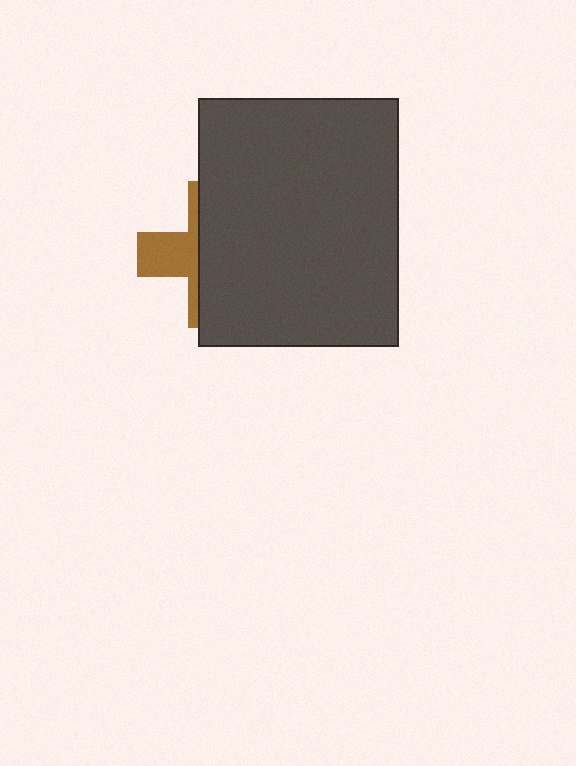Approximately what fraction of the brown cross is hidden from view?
Roughly 67% of the brown cross is hidden behind the dark gray rectangle.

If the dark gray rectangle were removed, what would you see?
You would see the complete brown cross.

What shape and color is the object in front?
The object in front is a dark gray rectangle.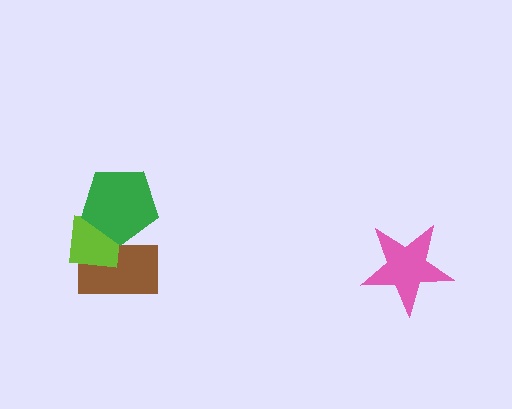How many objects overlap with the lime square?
2 objects overlap with the lime square.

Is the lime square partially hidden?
Yes, it is partially covered by another shape.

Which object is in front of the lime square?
The green pentagon is in front of the lime square.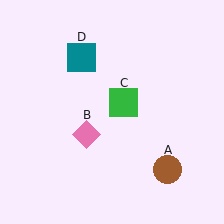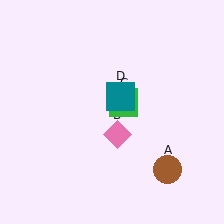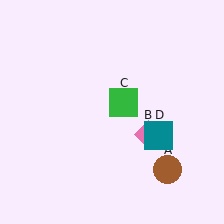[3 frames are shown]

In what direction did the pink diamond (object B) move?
The pink diamond (object B) moved right.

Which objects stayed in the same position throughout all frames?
Brown circle (object A) and green square (object C) remained stationary.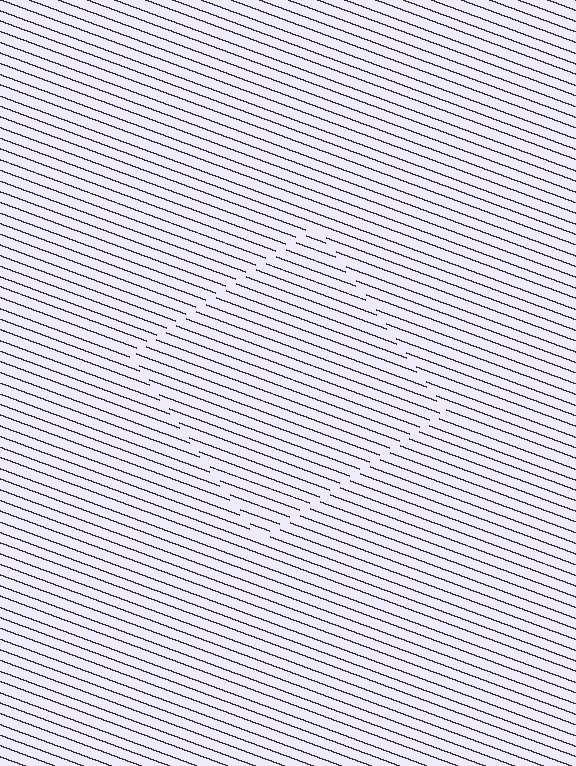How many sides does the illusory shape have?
4 sides — the line-ends trace a square.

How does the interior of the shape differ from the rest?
The interior of the shape contains the same grating, shifted by half a period — the contour is defined by the phase discontinuity where line-ends from the inner and outer gratings abut.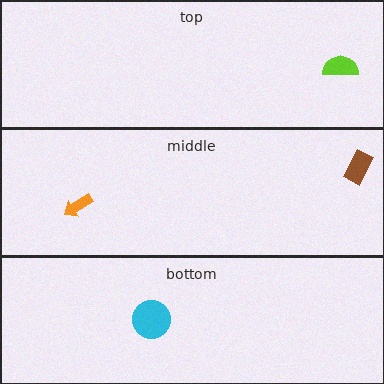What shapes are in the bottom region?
The cyan circle.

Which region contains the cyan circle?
The bottom region.